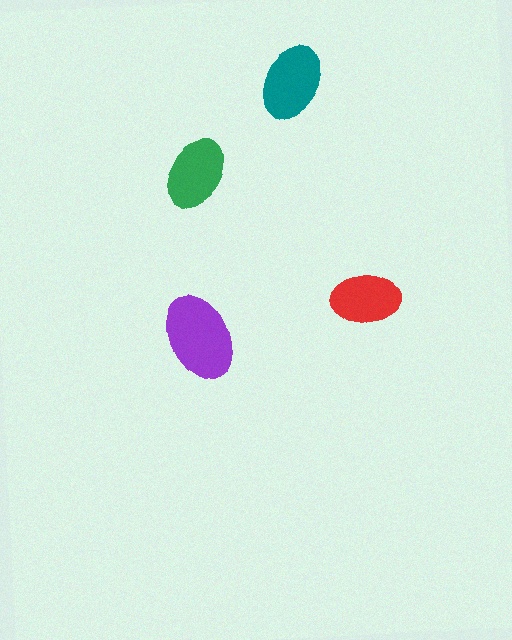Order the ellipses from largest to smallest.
the purple one, the teal one, the green one, the red one.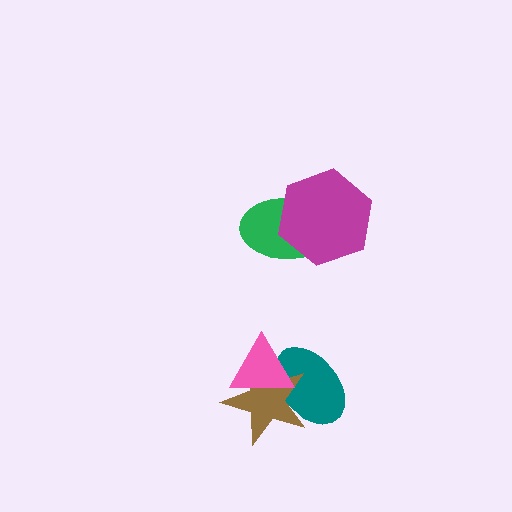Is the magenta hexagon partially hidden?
No, no other shape covers it.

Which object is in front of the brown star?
The pink triangle is in front of the brown star.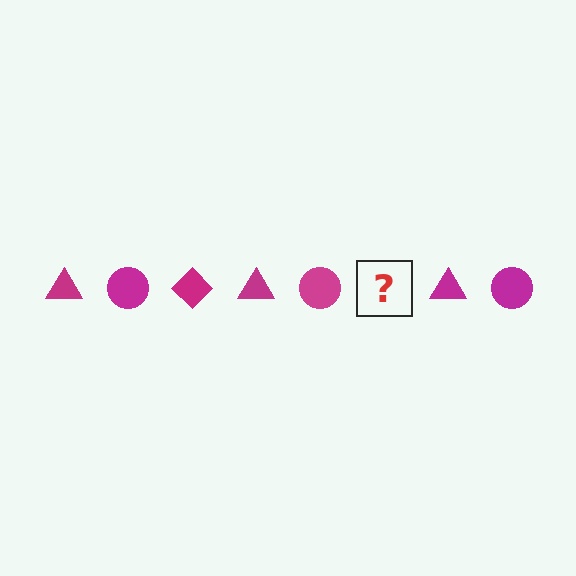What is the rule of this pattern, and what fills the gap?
The rule is that the pattern cycles through triangle, circle, diamond shapes in magenta. The gap should be filled with a magenta diamond.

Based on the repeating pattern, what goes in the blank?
The blank should be a magenta diamond.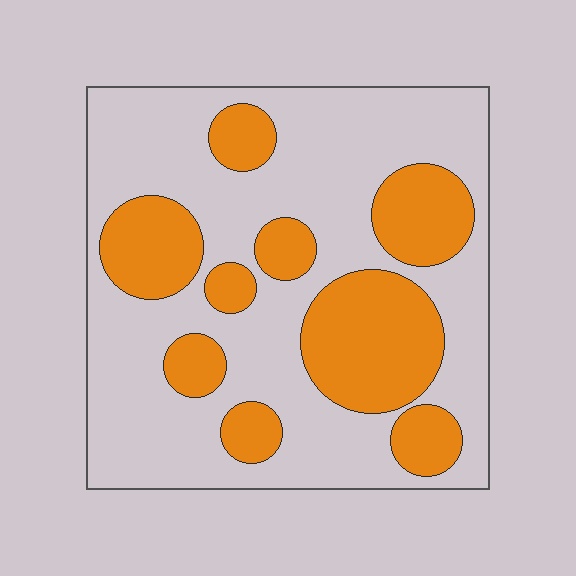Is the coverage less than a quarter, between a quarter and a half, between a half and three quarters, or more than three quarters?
Between a quarter and a half.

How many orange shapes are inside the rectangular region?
9.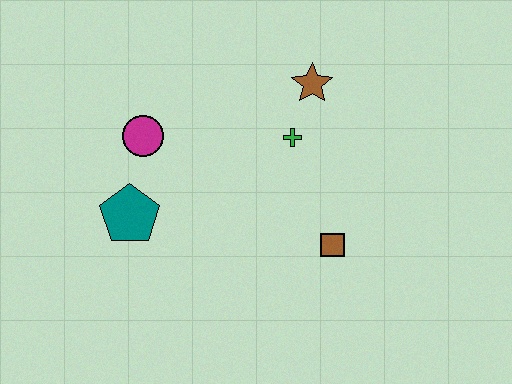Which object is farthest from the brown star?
The teal pentagon is farthest from the brown star.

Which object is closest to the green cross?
The brown star is closest to the green cross.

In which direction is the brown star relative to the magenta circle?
The brown star is to the right of the magenta circle.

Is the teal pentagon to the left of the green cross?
Yes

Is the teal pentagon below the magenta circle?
Yes